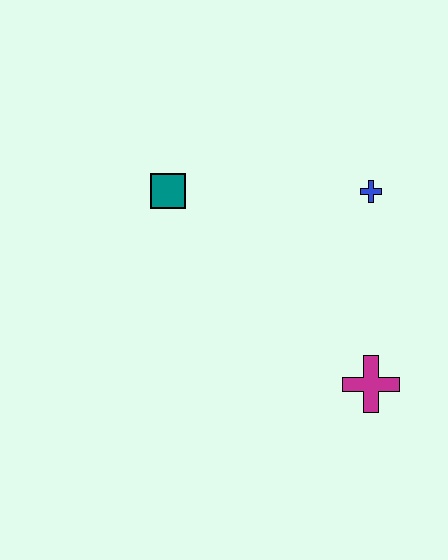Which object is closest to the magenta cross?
The blue cross is closest to the magenta cross.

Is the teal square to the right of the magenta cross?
No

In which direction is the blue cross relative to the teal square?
The blue cross is to the right of the teal square.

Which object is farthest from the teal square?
The magenta cross is farthest from the teal square.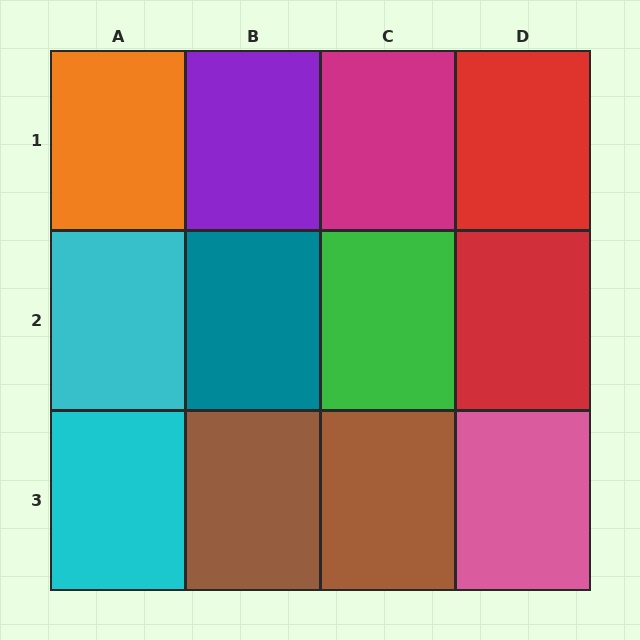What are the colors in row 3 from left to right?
Cyan, brown, brown, pink.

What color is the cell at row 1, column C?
Magenta.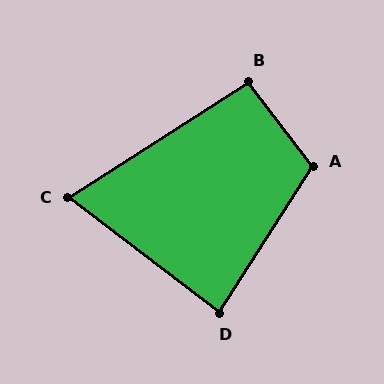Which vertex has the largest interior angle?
A, at approximately 110 degrees.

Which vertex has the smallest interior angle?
C, at approximately 70 degrees.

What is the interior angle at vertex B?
Approximately 95 degrees (approximately right).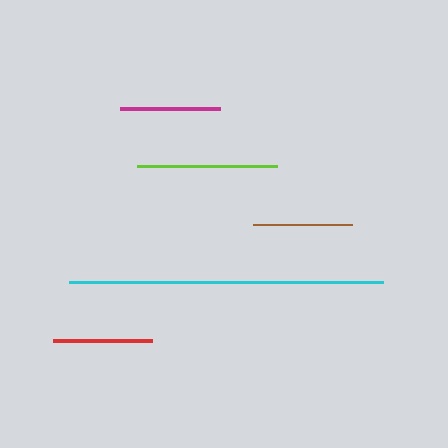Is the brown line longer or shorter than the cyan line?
The cyan line is longer than the brown line.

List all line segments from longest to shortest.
From longest to shortest: cyan, lime, magenta, red, brown.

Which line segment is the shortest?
The brown line is the shortest at approximately 99 pixels.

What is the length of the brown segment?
The brown segment is approximately 99 pixels long.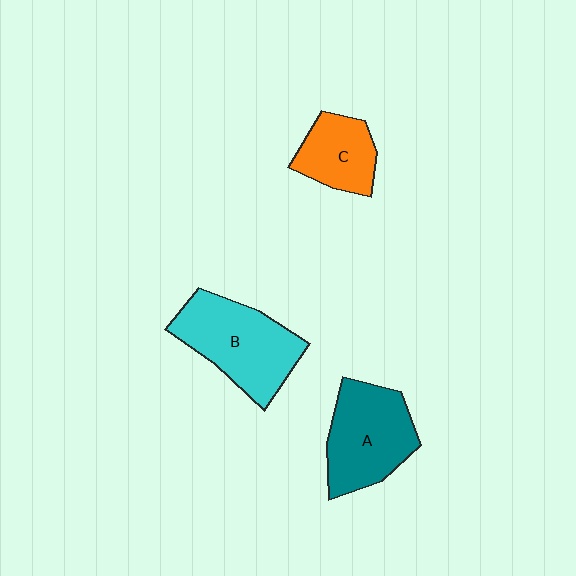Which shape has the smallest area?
Shape C (orange).